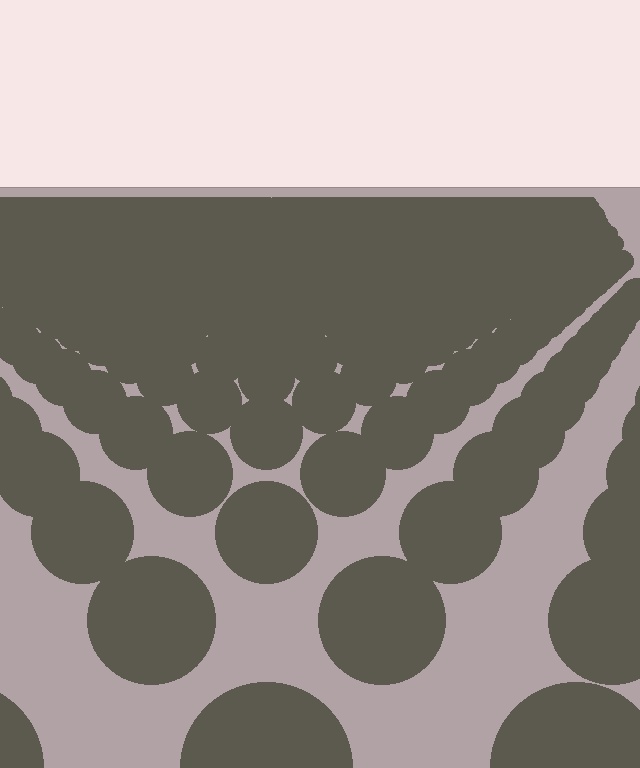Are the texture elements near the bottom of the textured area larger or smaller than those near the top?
Larger. Near the bottom, elements are closer to the viewer and appear at a bigger on-screen size.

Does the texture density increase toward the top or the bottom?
Density increases toward the top.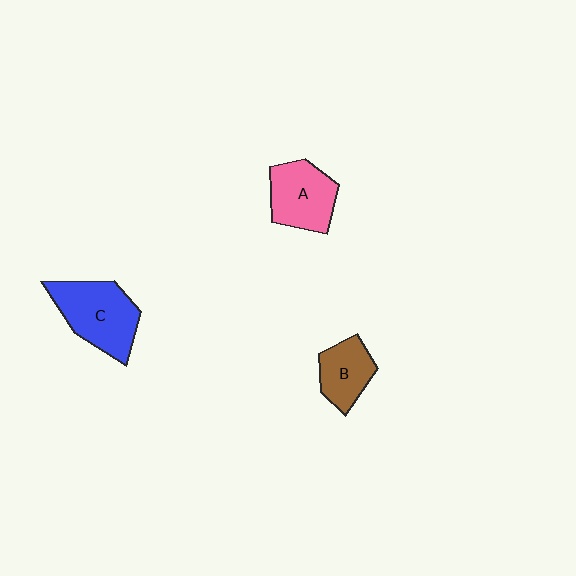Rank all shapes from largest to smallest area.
From largest to smallest: C (blue), A (pink), B (brown).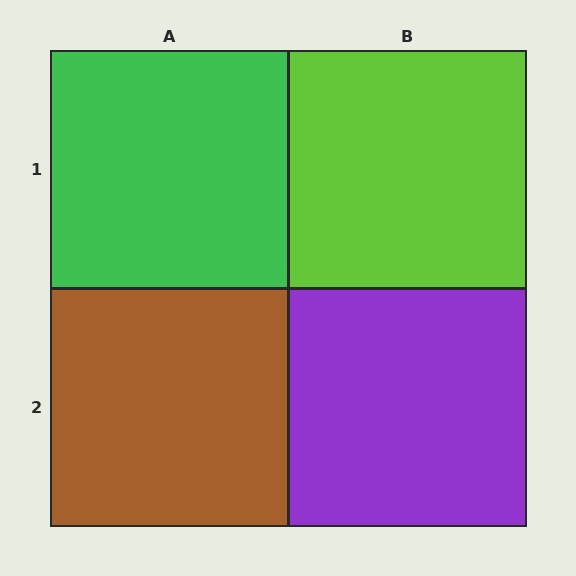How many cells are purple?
1 cell is purple.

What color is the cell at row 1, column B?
Lime.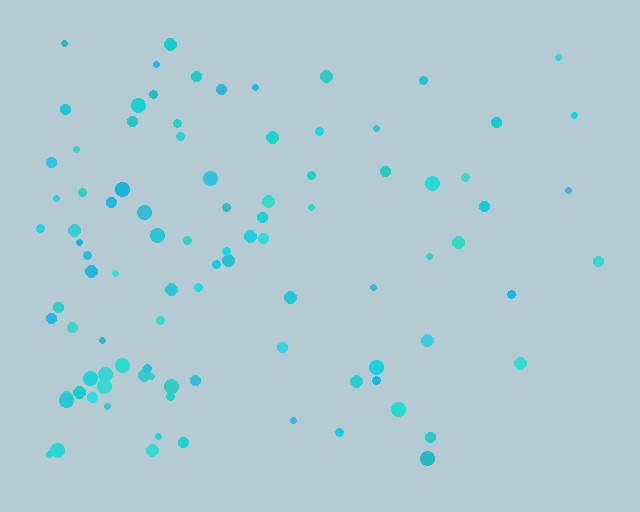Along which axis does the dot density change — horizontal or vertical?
Horizontal.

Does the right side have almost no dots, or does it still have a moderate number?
Still a moderate number, just noticeably fewer than the left.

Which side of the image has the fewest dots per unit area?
The right.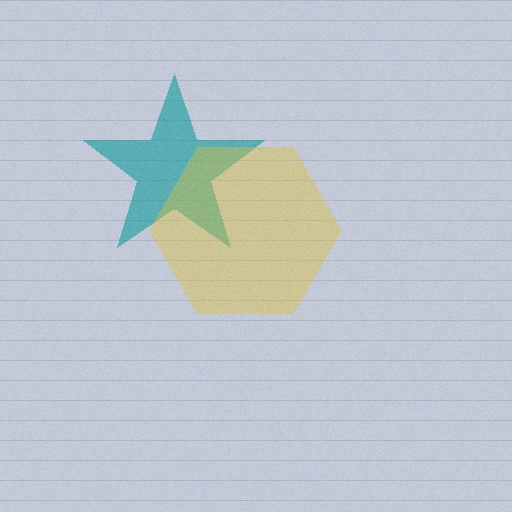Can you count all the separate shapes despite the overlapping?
Yes, there are 2 separate shapes.